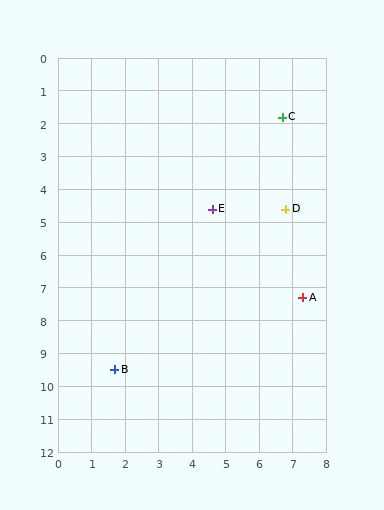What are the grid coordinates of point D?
Point D is at approximately (6.8, 4.6).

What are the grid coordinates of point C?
Point C is at approximately (6.7, 1.8).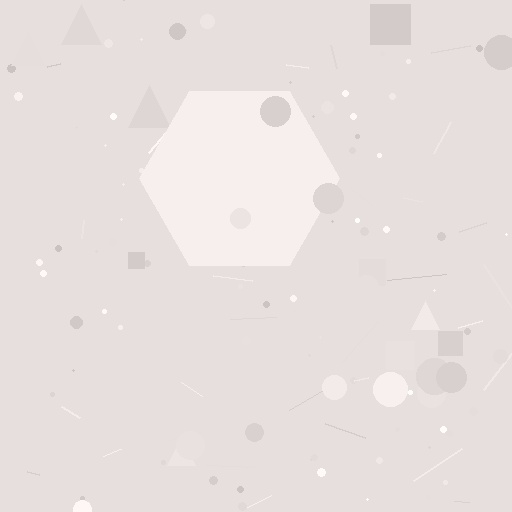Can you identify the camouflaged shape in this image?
The camouflaged shape is a hexagon.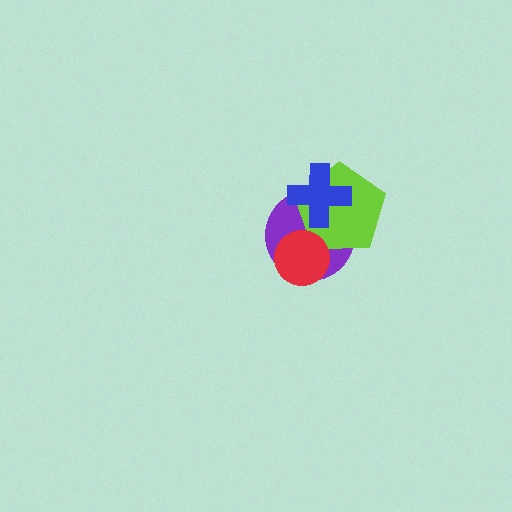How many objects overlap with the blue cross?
2 objects overlap with the blue cross.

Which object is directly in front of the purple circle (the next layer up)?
The lime pentagon is directly in front of the purple circle.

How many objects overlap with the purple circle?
3 objects overlap with the purple circle.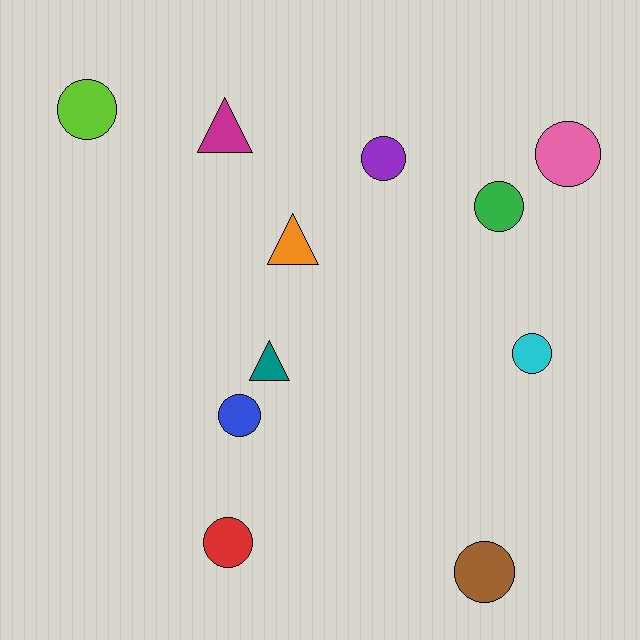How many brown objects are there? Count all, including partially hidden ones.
There is 1 brown object.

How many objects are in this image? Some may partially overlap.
There are 11 objects.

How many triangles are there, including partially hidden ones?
There are 3 triangles.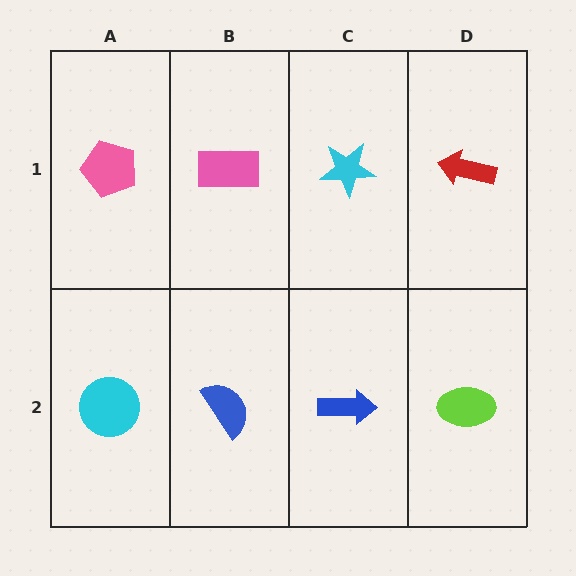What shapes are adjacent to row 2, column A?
A pink pentagon (row 1, column A), a blue semicircle (row 2, column B).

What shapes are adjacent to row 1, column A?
A cyan circle (row 2, column A), a pink rectangle (row 1, column B).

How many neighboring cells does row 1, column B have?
3.